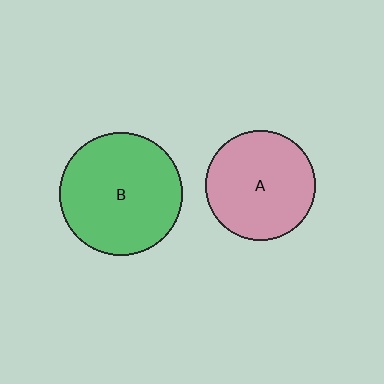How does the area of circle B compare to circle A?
Approximately 1.3 times.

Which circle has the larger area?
Circle B (green).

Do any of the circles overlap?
No, none of the circles overlap.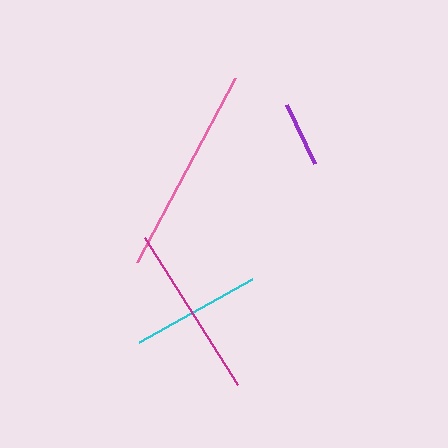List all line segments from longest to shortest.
From longest to shortest: pink, magenta, cyan, purple.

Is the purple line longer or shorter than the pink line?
The pink line is longer than the purple line.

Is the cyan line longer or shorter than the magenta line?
The magenta line is longer than the cyan line.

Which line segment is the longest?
The pink line is the longest at approximately 209 pixels.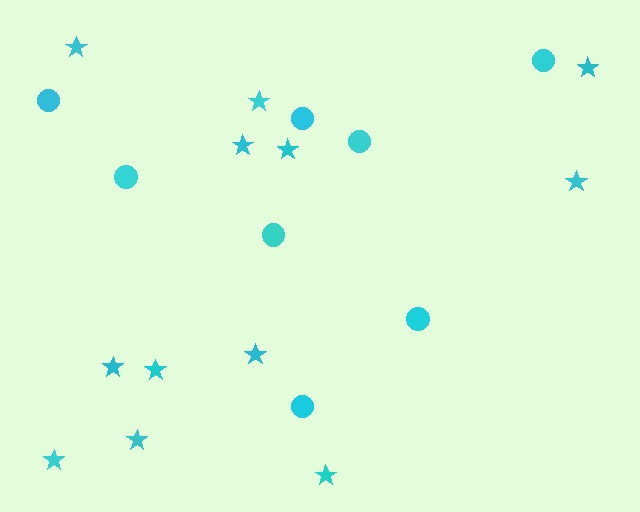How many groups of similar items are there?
There are 2 groups: one group of circles (8) and one group of stars (12).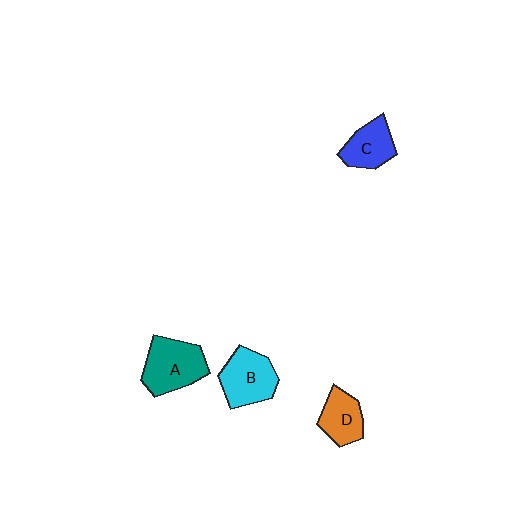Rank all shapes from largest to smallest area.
From largest to smallest: A (teal), B (cyan), C (blue), D (orange).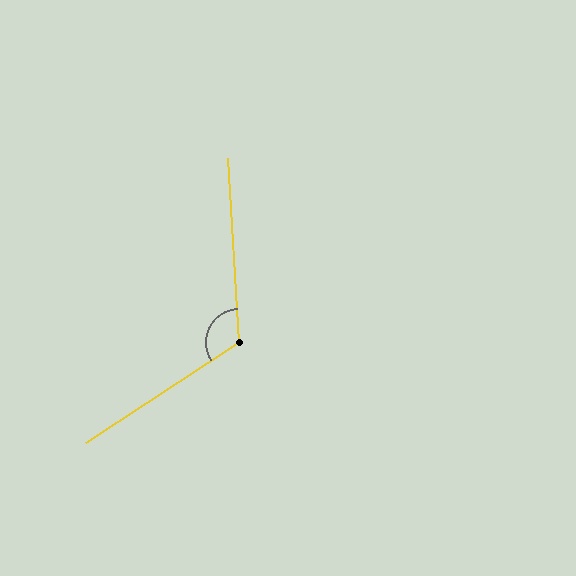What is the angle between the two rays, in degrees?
Approximately 120 degrees.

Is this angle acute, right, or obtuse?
It is obtuse.